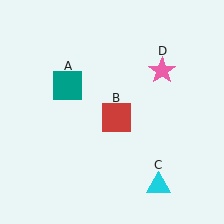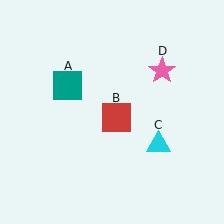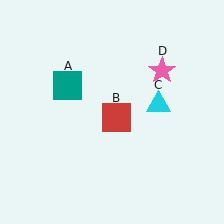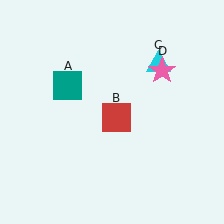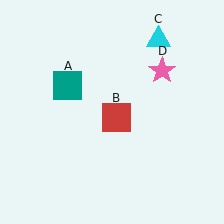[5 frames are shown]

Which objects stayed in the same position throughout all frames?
Teal square (object A) and red square (object B) and pink star (object D) remained stationary.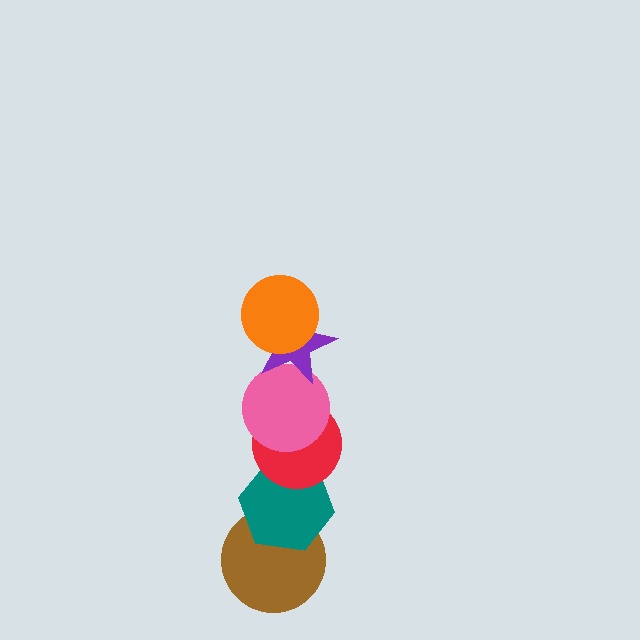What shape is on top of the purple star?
The orange circle is on top of the purple star.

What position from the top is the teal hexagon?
The teal hexagon is 5th from the top.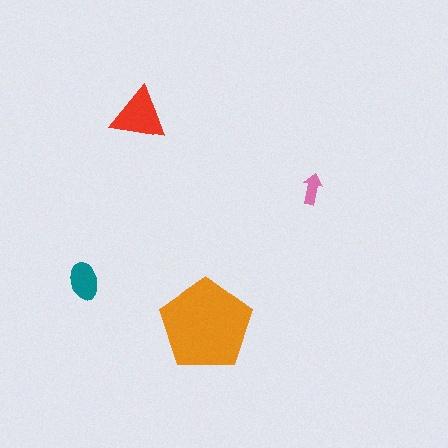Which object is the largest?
The orange pentagon.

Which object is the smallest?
The pink arrow.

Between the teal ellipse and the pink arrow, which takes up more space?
The teal ellipse.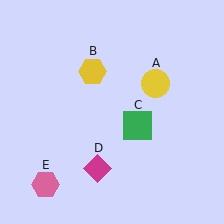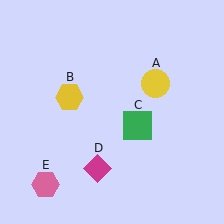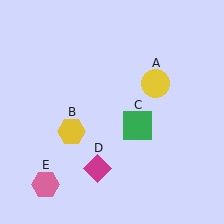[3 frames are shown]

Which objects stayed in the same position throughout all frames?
Yellow circle (object A) and green square (object C) and magenta diamond (object D) and pink hexagon (object E) remained stationary.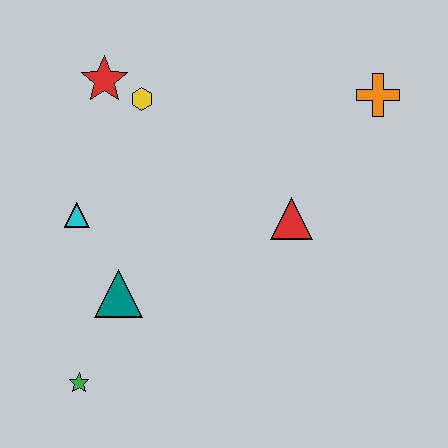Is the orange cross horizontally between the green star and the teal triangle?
No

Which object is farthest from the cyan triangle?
The orange cross is farthest from the cyan triangle.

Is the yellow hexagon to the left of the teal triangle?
No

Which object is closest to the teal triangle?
The cyan triangle is closest to the teal triangle.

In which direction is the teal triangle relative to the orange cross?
The teal triangle is to the left of the orange cross.